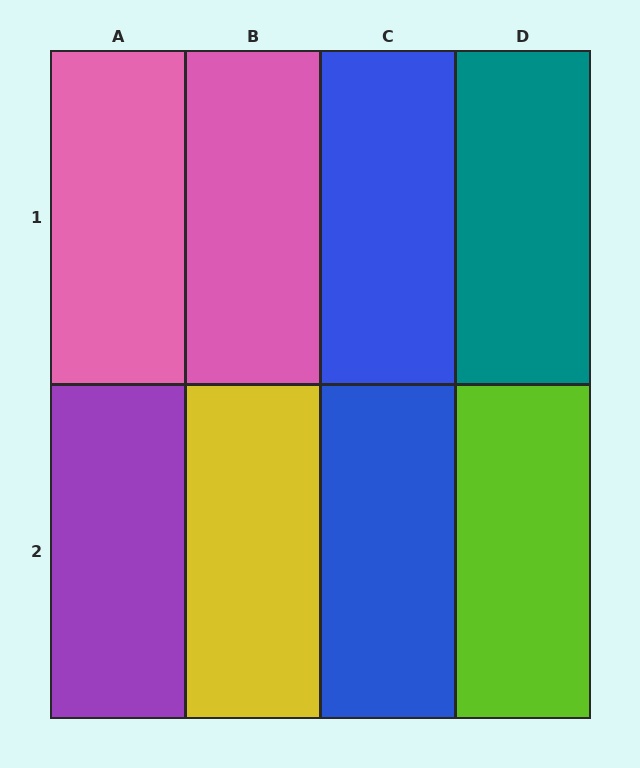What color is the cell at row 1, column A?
Pink.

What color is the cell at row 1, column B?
Pink.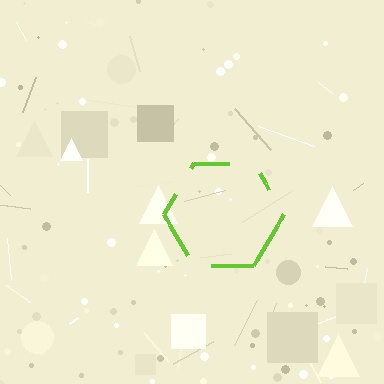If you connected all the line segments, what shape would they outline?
They would outline a hexagon.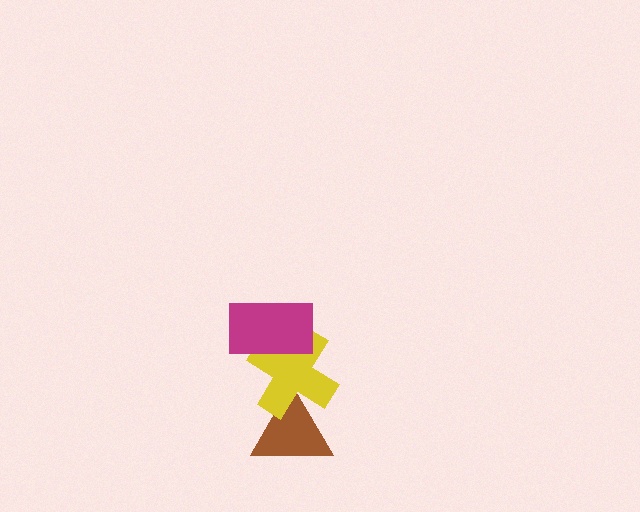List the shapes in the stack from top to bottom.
From top to bottom: the magenta rectangle, the yellow cross, the brown triangle.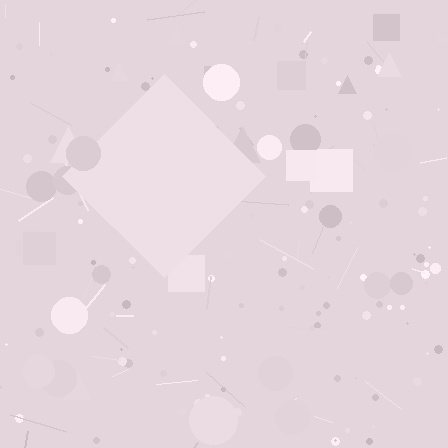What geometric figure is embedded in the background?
A diamond is embedded in the background.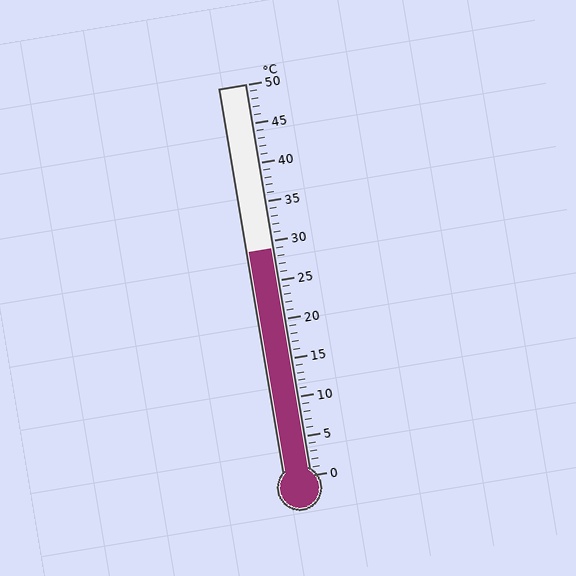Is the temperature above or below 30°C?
The temperature is below 30°C.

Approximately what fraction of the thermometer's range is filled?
The thermometer is filled to approximately 60% of its range.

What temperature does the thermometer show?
The thermometer shows approximately 29°C.